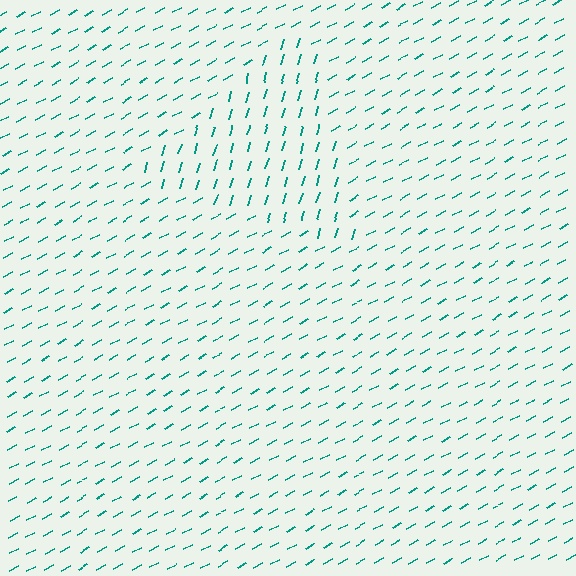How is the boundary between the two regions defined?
The boundary is defined purely by a change in line orientation (approximately 45 degrees difference). All lines are the same color and thickness.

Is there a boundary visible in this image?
Yes, there is a texture boundary formed by a change in line orientation.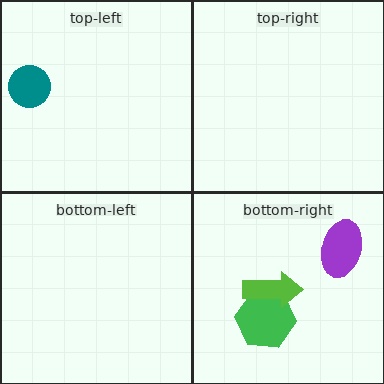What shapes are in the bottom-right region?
The purple ellipse, the green hexagon, the lime arrow.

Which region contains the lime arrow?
The bottom-right region.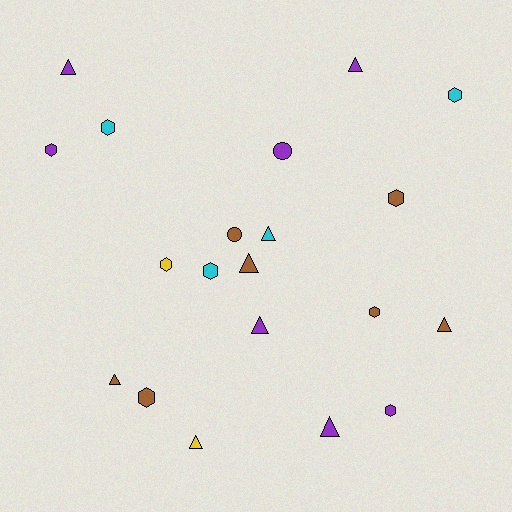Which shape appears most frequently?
Hexagon, with 9 objects.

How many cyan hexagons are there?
There are 3 cyan hexagons.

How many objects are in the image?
There are 20 objects.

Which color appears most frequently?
Brown, with 7 objects.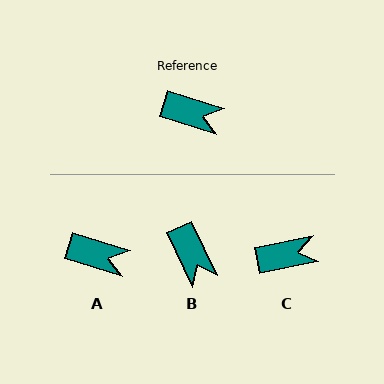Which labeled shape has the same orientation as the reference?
A.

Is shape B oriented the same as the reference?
No, it is off by about 47 degrees.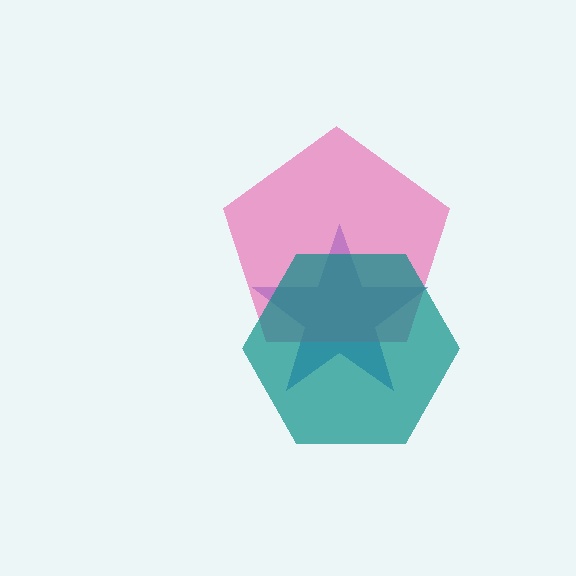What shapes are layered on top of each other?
The layered shapes are: a blue star, a pink pentagon, a teal hexagon.